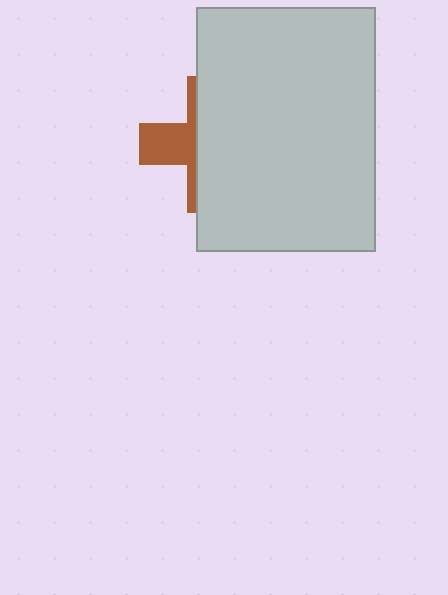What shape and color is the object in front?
The object in front is a light gray rectangle.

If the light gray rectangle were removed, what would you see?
You would see the complete brown cross.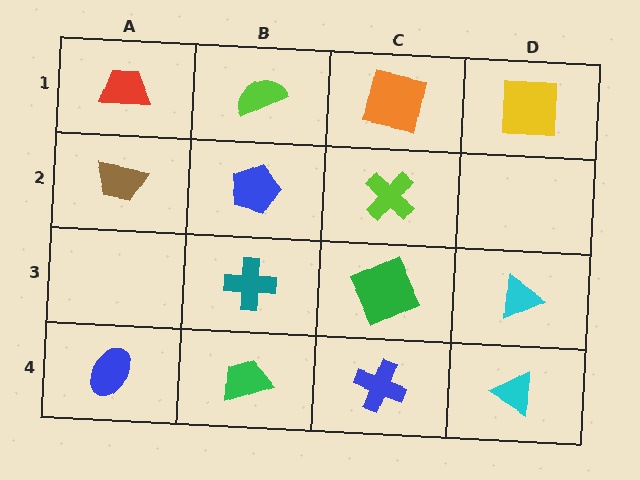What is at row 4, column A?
A blue ellipse.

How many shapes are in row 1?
4 shapes.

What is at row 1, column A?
A red trapezoid.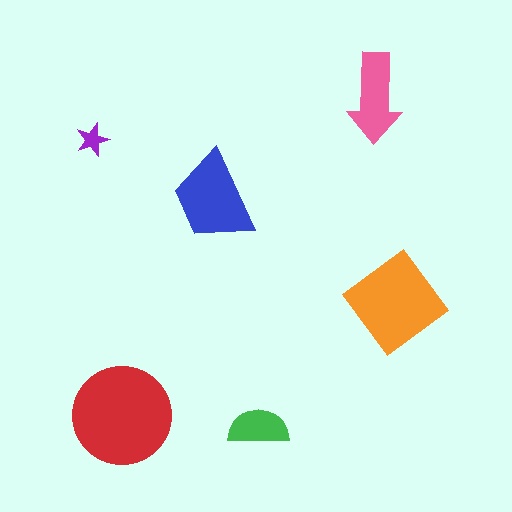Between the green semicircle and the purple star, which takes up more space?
The green semicircle.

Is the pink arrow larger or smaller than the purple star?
Larger.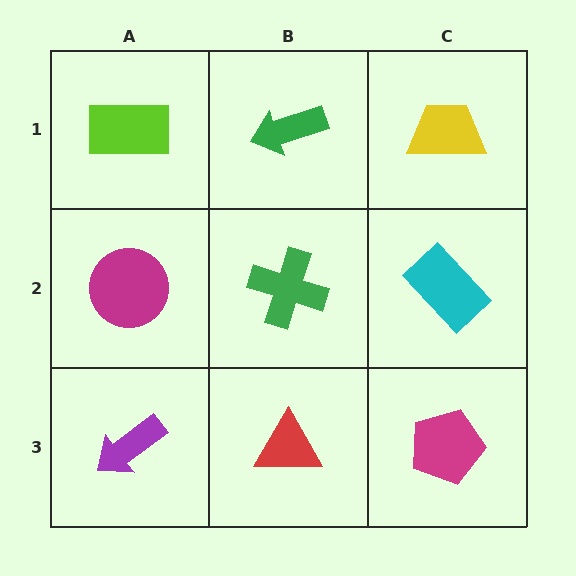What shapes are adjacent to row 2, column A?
A lime rectangle (row 1, column A), a purple arrow (row 3, column A), a green cross (row 2, column B).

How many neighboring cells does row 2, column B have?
4.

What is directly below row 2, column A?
A purple arrow.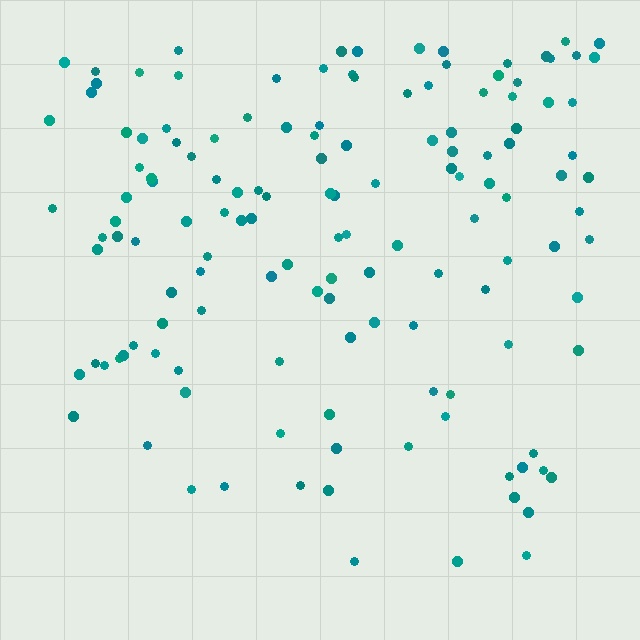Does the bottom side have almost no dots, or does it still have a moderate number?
Still a moderate number, just noticeably fewer than the top.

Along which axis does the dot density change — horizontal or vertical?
Vertical.